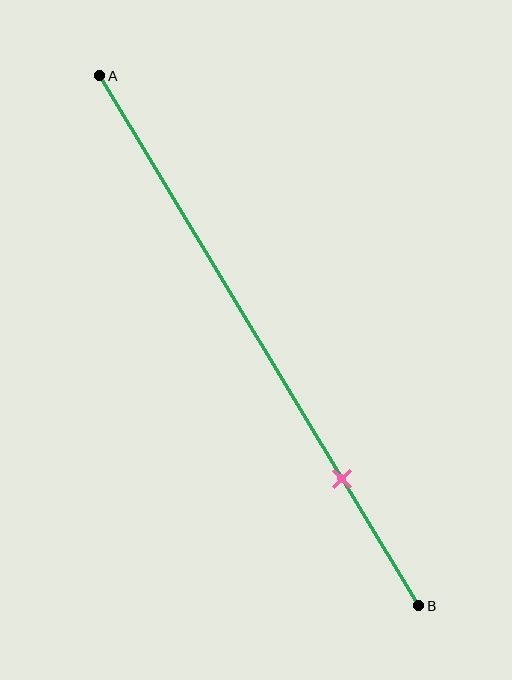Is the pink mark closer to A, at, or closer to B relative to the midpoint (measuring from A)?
The pink mark is closer to point B than the midpoint of segment AB.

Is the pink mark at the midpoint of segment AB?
No, the mark is at about 75% from A, not at the 50% midpoint.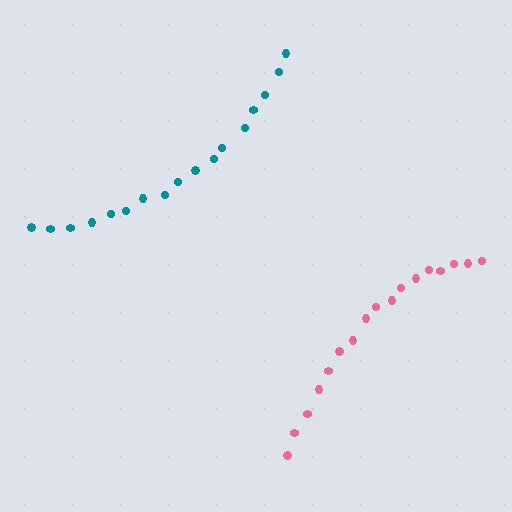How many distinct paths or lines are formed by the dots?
There are 2 distinct paths.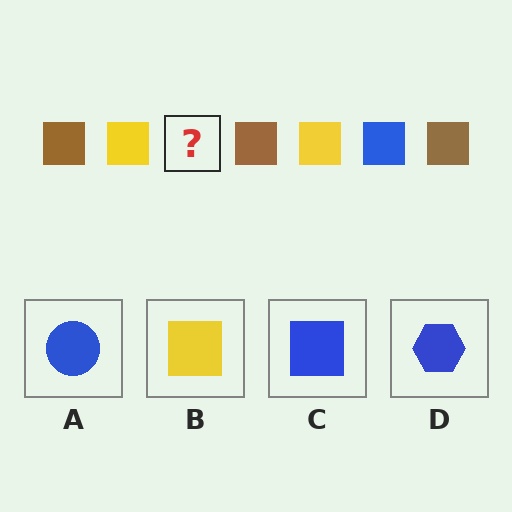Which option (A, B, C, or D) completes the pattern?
C.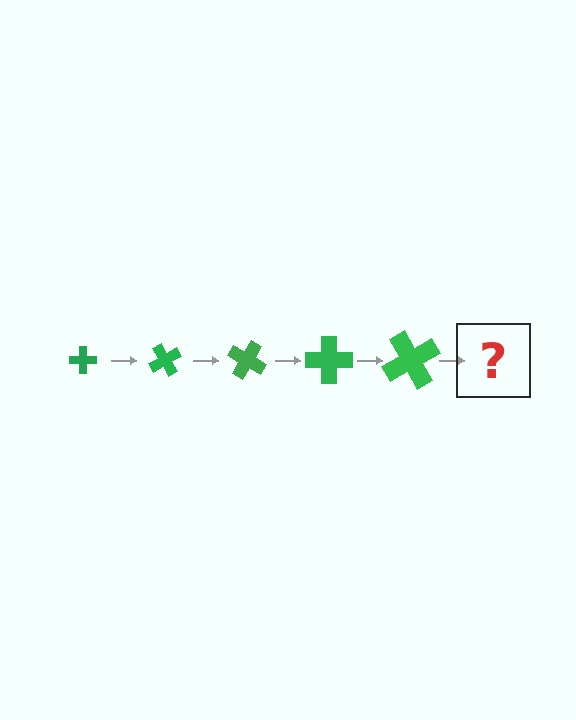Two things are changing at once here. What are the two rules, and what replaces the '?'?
The two rules are that the cross grows larger each step and it rotates 60 degrees each step. The '?' should be a cross, larger than the previous one and rotated 300 degrees from the start.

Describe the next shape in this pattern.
It should be a cross, larger than the previous one and rotated 300 degrees from the start.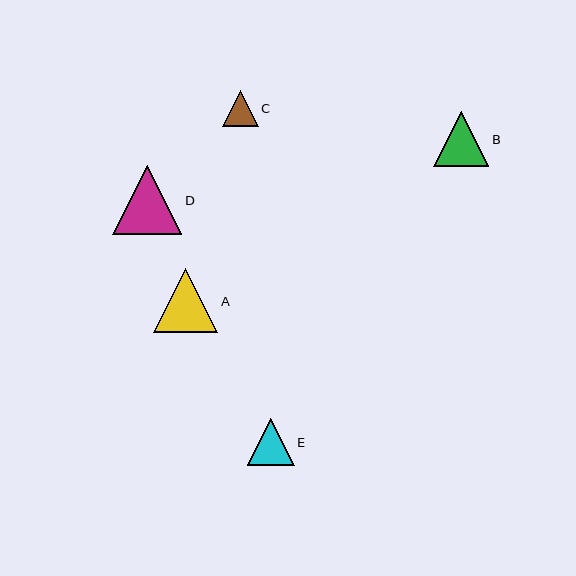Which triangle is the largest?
Triangle D is the largest with a size of approximately 69 pixels.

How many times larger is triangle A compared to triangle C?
Triangle A is approximately 1.8 times the size of triangle C.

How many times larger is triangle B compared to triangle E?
Triangle B is approximately 1.2 times the size of triangle E.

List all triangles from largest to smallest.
From largest to smallest: D, A, B, E, C.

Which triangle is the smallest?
Triangle C is the smallest with a size of approximately 36 pixels.